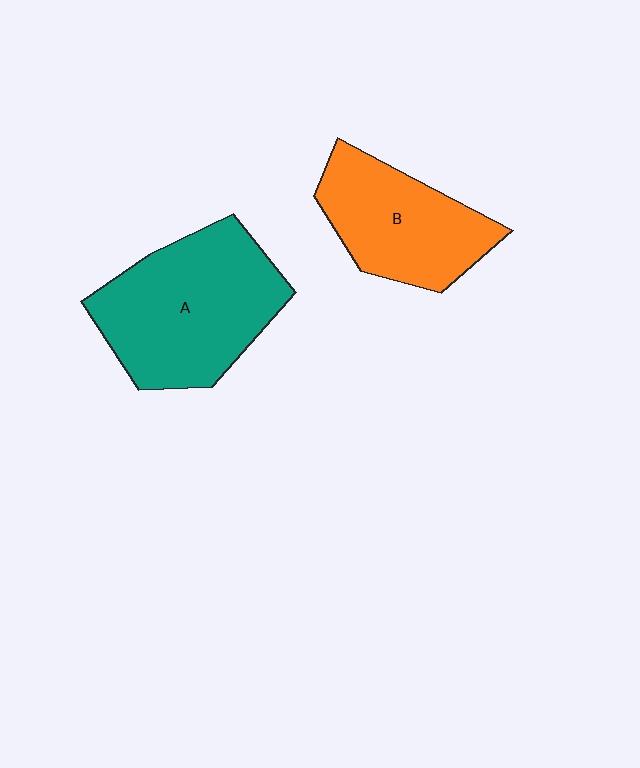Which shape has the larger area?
Shape A (teal).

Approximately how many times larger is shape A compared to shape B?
Approximately 1.4 times.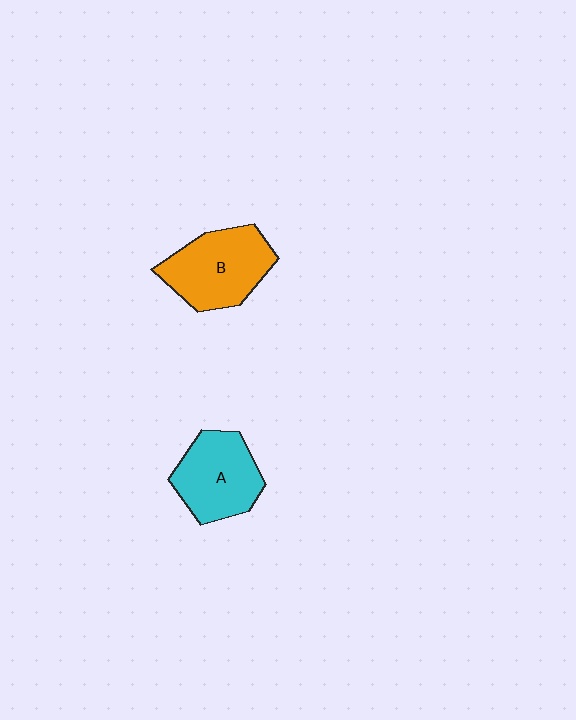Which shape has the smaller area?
Shape A (cyan).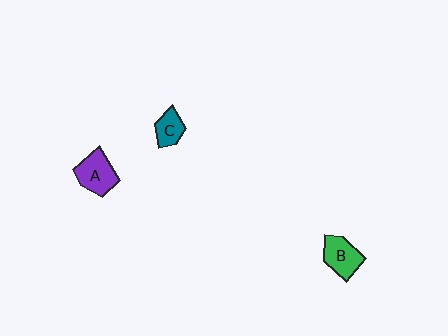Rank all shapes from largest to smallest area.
From largest to smallest: A (purple), B (green), C (teal).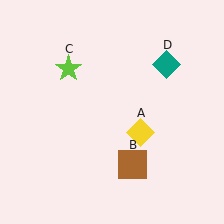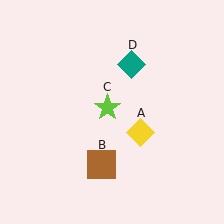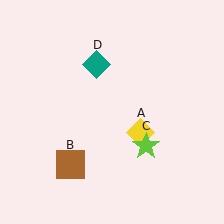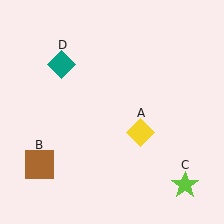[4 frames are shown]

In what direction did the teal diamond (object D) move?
The teal diamond (object D) moved left.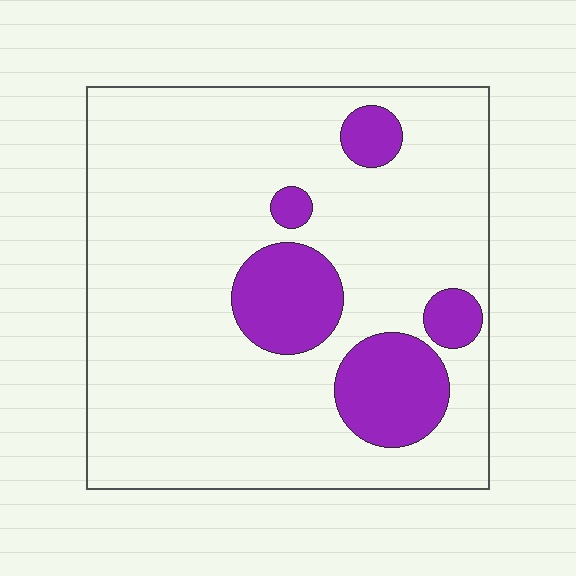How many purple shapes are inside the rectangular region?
5.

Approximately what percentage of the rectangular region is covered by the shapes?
Approximately 15%.